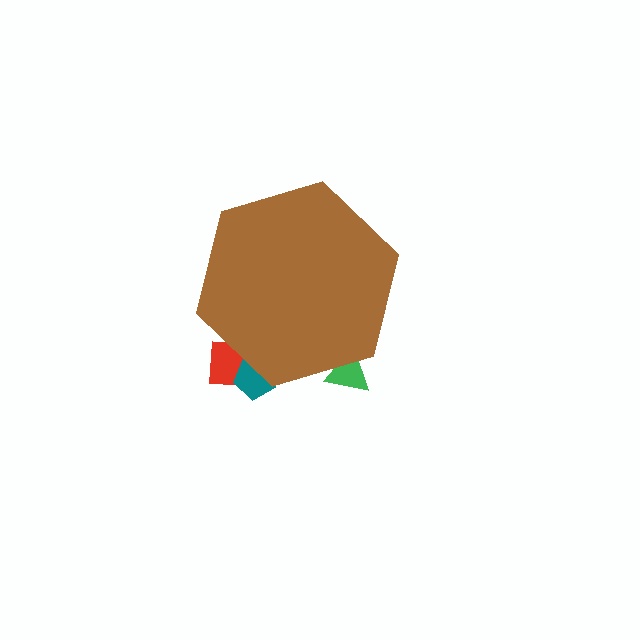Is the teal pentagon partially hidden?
Yes, the teal pentagon is partially hidden behind the brown hexagon.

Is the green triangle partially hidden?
Yes, the green triangle is partially hidden behind the brown hexagon.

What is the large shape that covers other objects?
A brown hexagon.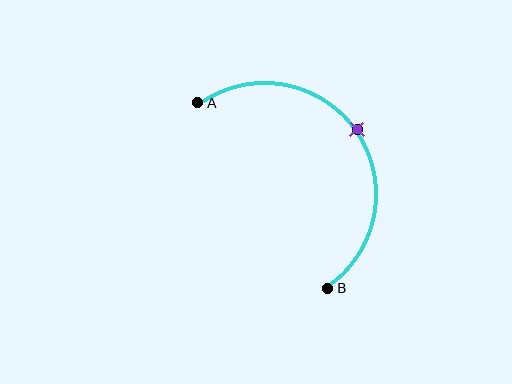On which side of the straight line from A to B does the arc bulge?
The arc bulges above and to the right of the straight line connecting A and B.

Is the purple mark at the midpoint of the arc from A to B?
Yes. The purple mark lies on the arc at equal arc-length from both A and B — it is the arc midpoint.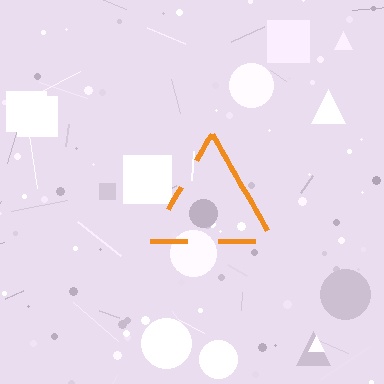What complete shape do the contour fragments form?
The contour fragments form a triangle.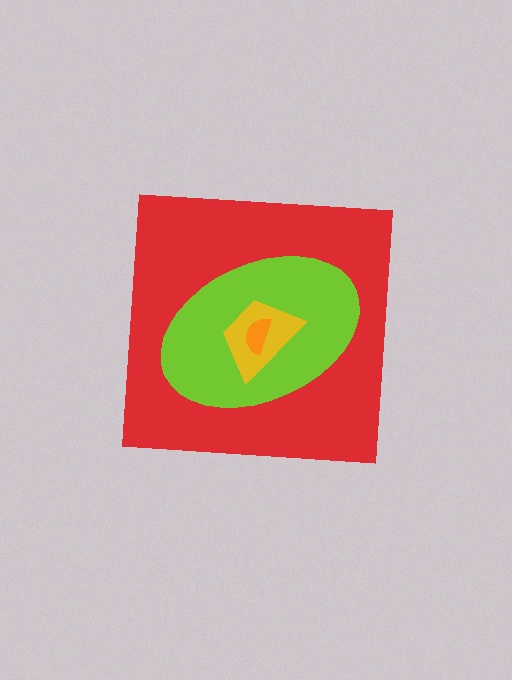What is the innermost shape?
The orange semicircle.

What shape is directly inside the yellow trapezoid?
The orange semicircle.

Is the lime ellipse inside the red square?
Yes.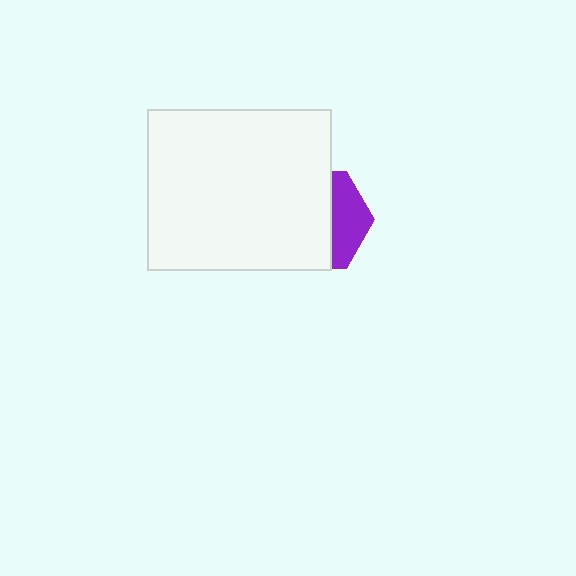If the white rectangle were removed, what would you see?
You would see the complete purple hexagon.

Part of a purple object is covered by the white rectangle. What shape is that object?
It is a hexagon.